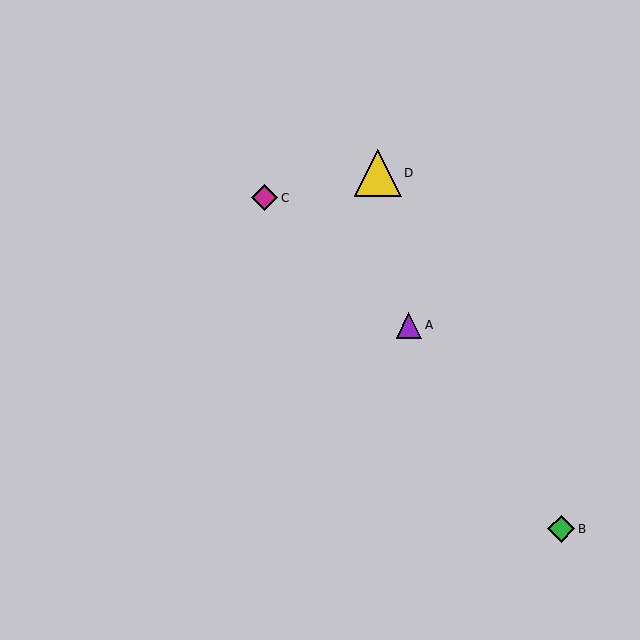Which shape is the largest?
The yellow triangle (labeled D) is the largest.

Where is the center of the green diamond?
The center of the green diamond is at (561, 529).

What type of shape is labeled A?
Shape A is a purple triangle.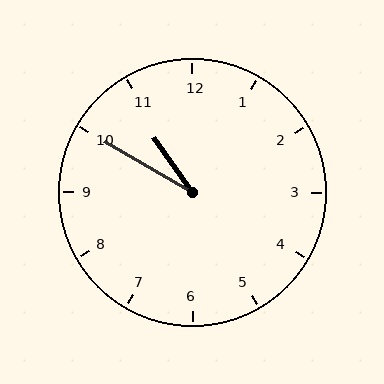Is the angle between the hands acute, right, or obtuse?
It is acute.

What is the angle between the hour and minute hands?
Approximately 25 degrees.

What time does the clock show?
10:50.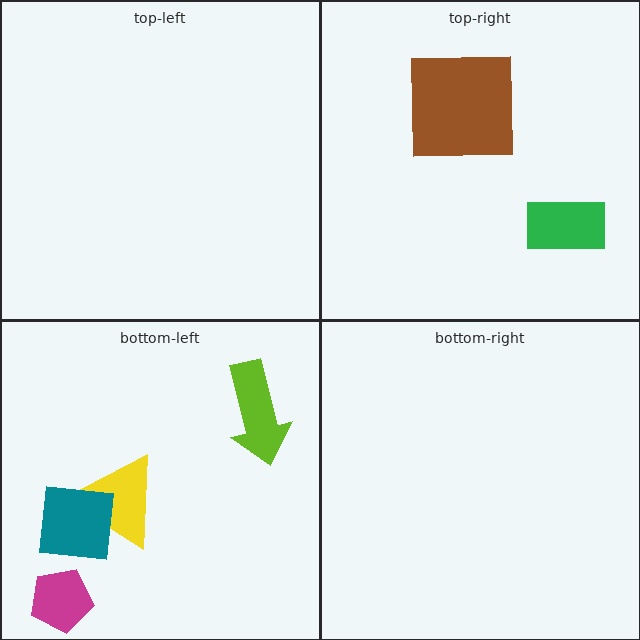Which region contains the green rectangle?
The top-right region.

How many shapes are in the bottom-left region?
4.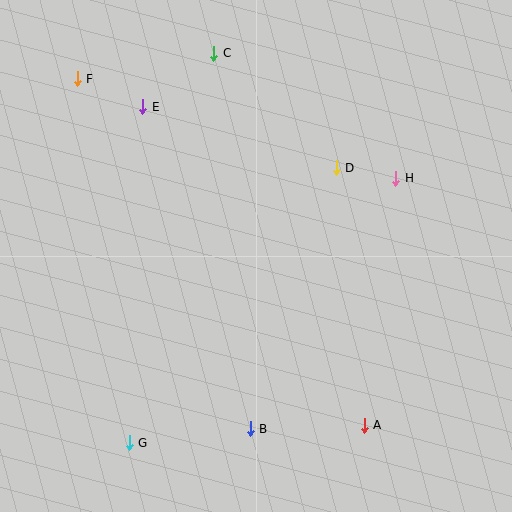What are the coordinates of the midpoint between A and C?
The midpoint between A and C is at (289, 239).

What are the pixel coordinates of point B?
Point B is at (250, 429).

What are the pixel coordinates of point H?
Point H is at (396, 178).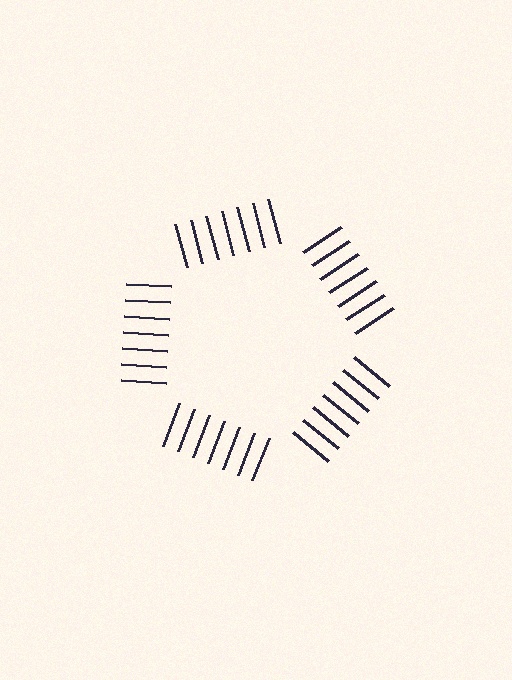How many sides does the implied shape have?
5 sides — the line-ends trace a pentagon.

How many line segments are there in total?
35 — 7 along each of the 5 edges.